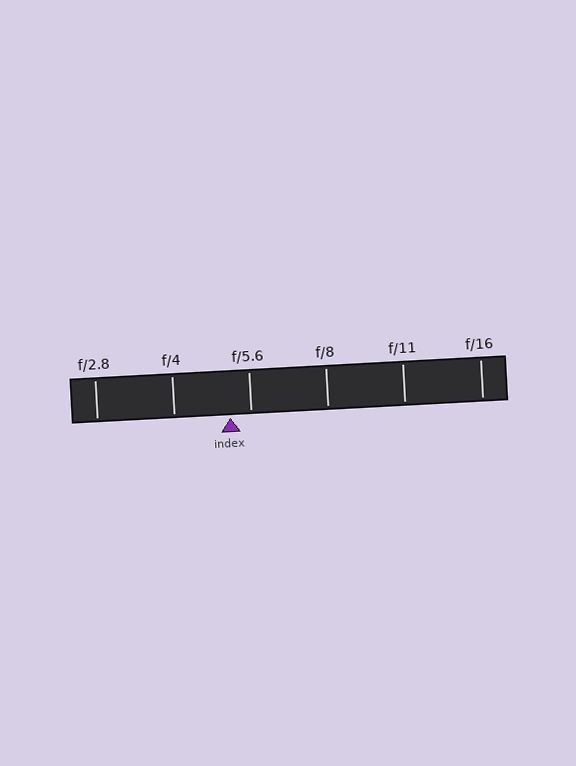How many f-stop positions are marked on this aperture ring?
There are 6 f-stop positions marked.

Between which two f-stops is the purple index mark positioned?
The index mark is between f/4 and f/5.6.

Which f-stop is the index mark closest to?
The index mark is closest to f/5.6.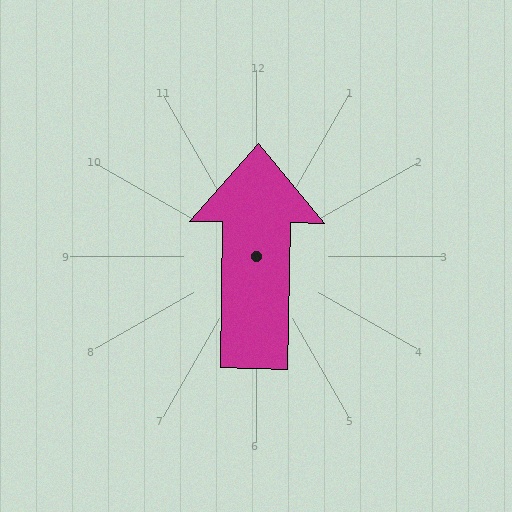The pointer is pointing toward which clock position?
Roughly 12 o'clock.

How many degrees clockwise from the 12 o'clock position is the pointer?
Approximately 1 degrees.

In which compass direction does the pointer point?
North.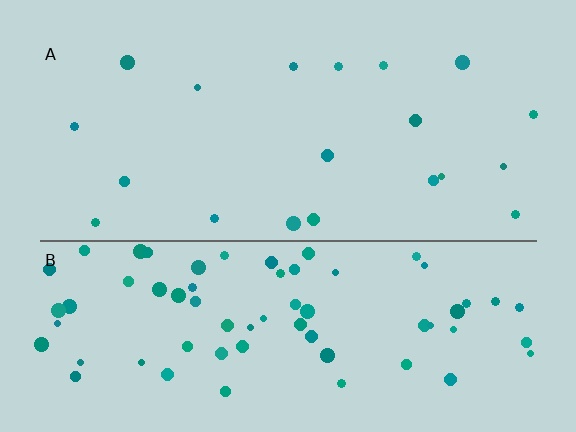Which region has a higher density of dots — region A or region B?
B (the bottom).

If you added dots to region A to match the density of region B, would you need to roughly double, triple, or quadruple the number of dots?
Approximately quadruple.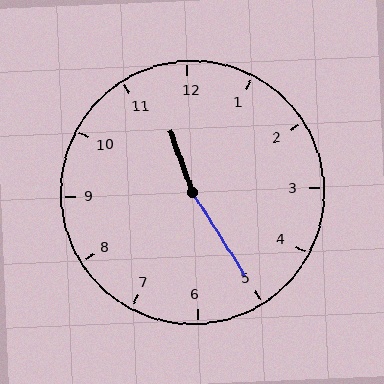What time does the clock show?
11:25.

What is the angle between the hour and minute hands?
Approximately 168 degrees.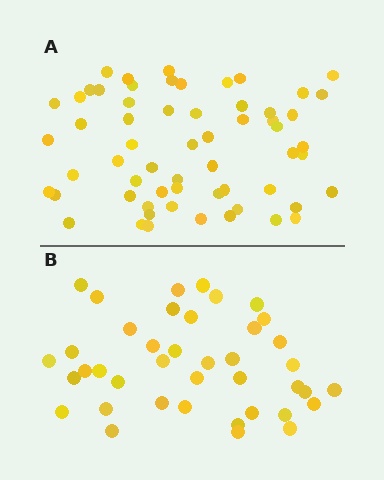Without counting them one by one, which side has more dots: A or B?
Region A (the top region) has more dots.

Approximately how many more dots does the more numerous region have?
Region A has approximately 20 more dots than region B.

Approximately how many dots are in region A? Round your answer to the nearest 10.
About 60 dots.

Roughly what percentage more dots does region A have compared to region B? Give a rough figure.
About 50% more.